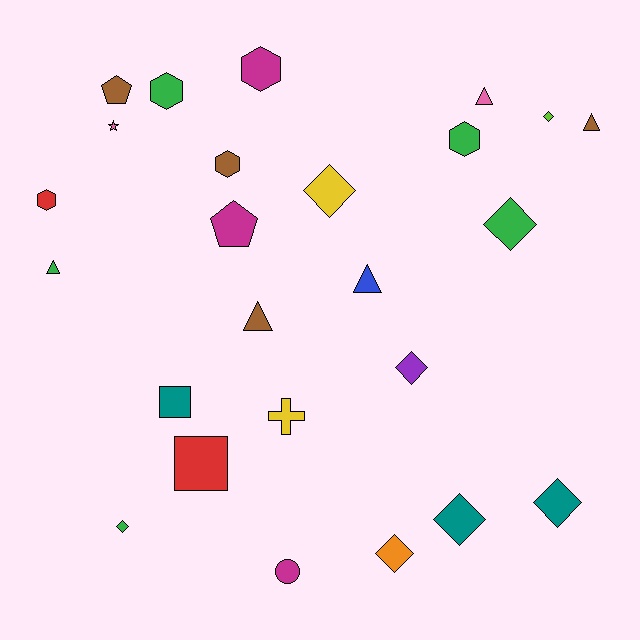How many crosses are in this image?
There is 1 cross.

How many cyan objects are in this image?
There are no cyan objects.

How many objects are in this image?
There are 25 objects.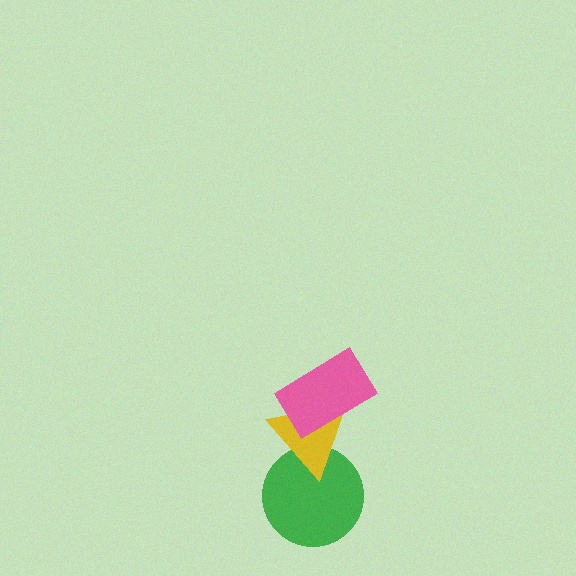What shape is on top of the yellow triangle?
The pink rectangle is on top of the yellow triangle.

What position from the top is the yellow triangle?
The yellow triangle is 2nd from the top.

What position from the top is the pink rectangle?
The pink rectangle is 1st from the top.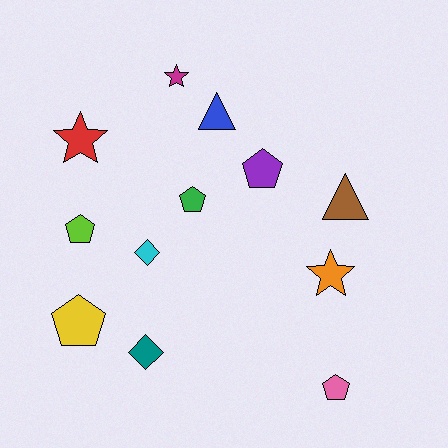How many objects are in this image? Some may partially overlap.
There are 12 objects.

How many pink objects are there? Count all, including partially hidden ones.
There is 1 pink object.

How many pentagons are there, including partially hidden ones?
There are 5 pentagons.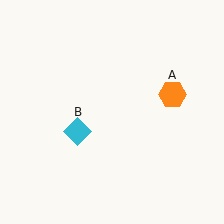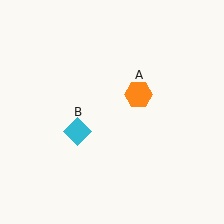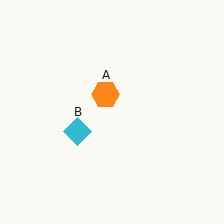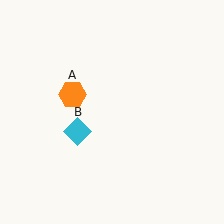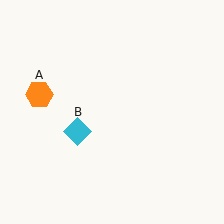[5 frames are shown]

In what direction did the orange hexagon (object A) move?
The orange hexagon (object A) moved left.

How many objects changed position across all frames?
1 object changed position: orange hexagon (object A).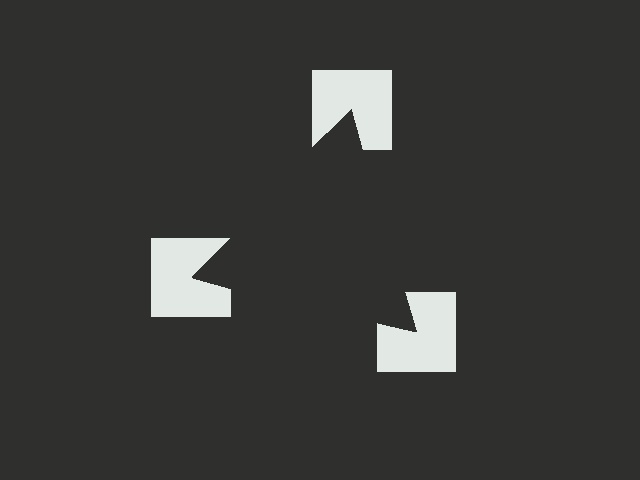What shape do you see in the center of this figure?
An illusory triangle — its edges are inferred from the aligned wedge cuts in the notched squares, not physically drawn.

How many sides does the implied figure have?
3 sides.